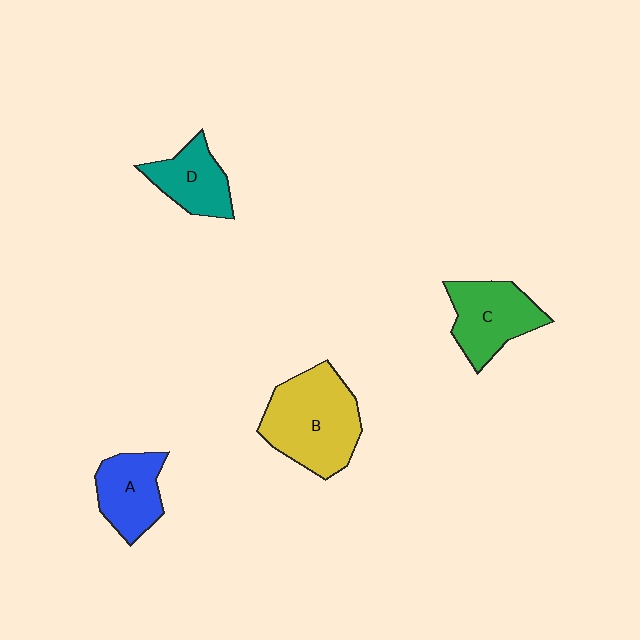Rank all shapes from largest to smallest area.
From largest to smallest: B (yellow), C (green), A (blue), D (teal).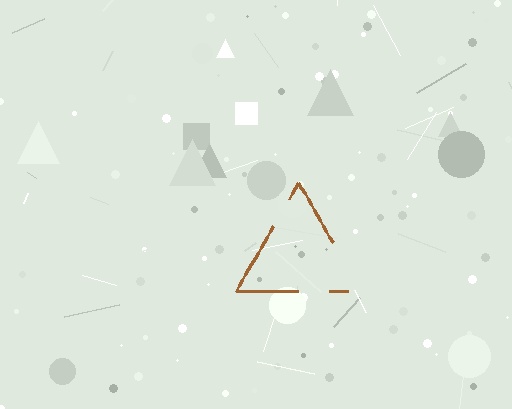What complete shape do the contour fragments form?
The contour fragments form a triangle.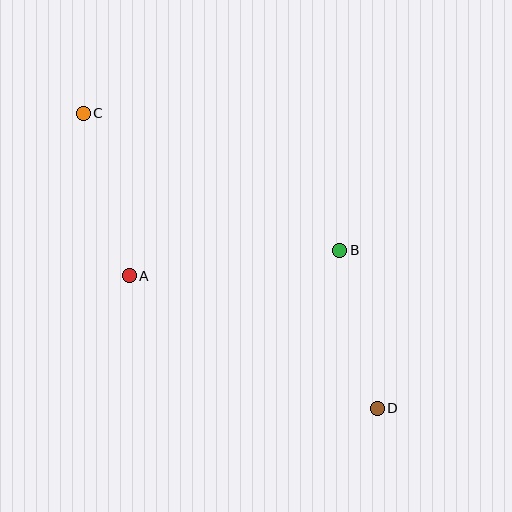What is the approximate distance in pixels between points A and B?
The distance between A and B is approximately 212 pixels.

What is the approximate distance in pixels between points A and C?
The distance between A and C is approximately 169 pixels.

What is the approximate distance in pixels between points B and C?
The distance between B and C is approximately 290 pixels.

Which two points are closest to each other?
Points B and D are closest to each other.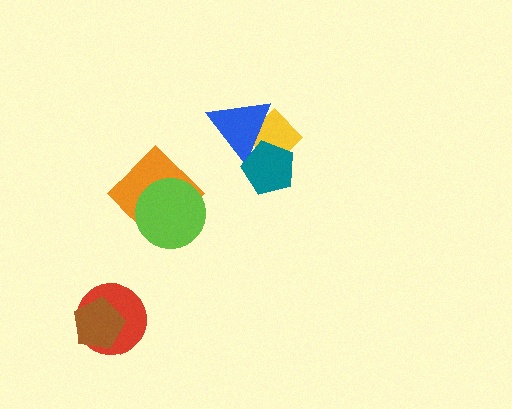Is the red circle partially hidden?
Yes, it is partially covered by another shape.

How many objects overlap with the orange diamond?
1 object overlaps with the orange diamond.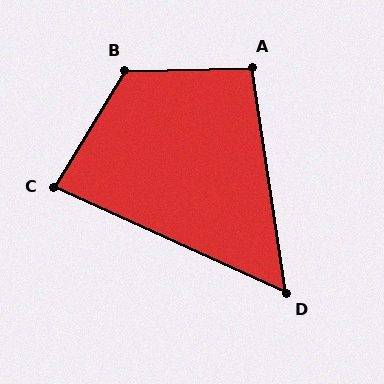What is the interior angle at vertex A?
Approximately 97 degrees (obtuse).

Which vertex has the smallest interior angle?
D, at approximately 57 degrees.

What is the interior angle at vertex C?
Approximately 83 degrees (acute).